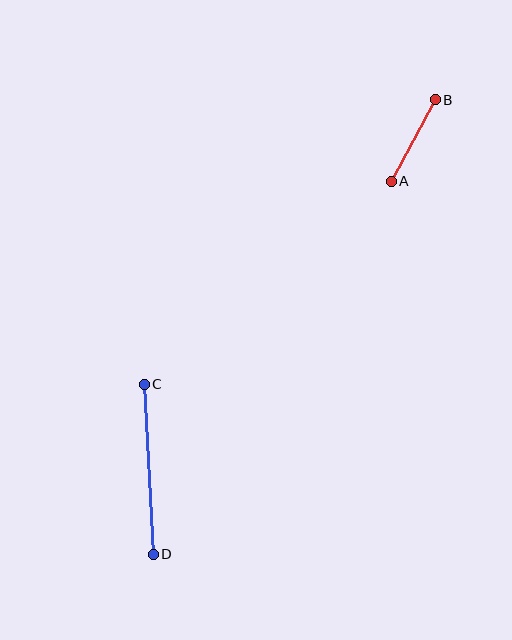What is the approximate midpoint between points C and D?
The midpoint is at approximately (149, 469) pixels.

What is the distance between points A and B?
The distance is approximately 93 pixels.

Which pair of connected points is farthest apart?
Points C and D are farthest apart.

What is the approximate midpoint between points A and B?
The midpoint is at approximately (413, 141) pixels.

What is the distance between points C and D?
The distance is approximately 170 pixels.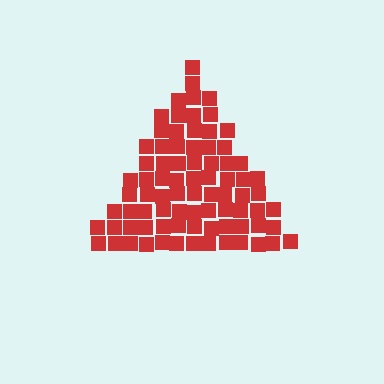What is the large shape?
The large shape is a triangle.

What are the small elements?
The small elements are squares.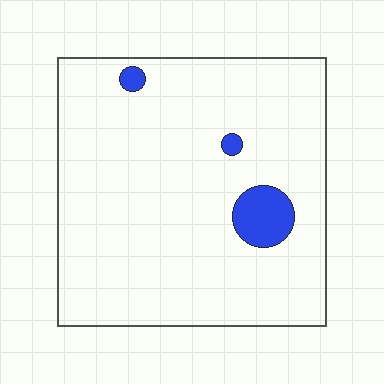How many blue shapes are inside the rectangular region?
3.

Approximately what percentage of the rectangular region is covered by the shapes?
Approximately 5%.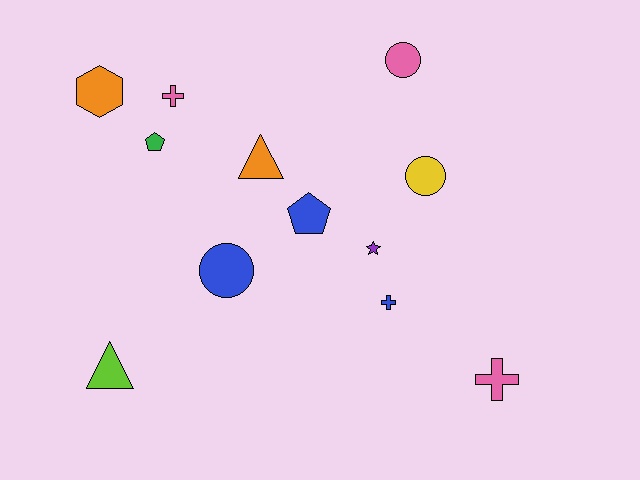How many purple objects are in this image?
There is 1 purple object.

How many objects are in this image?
There are 12 objects.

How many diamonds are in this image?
There are no diamonds.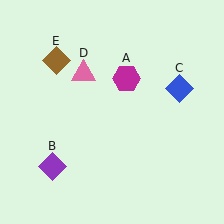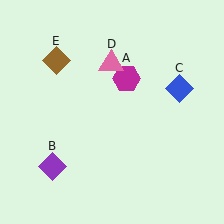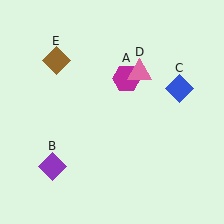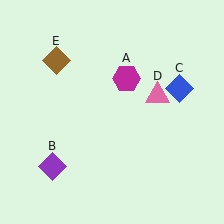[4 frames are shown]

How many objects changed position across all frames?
1 object changed position: pink triangle (object D).